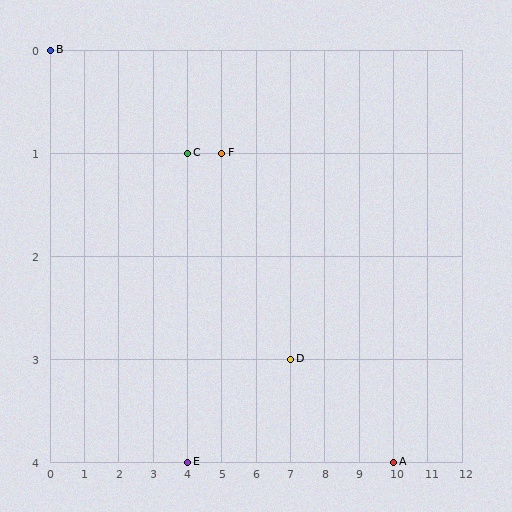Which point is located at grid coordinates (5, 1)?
Point F is at (5, 1).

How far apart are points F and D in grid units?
Points F and D are 2 columns and 2 rows apart (about 2.8 grid units diagonally).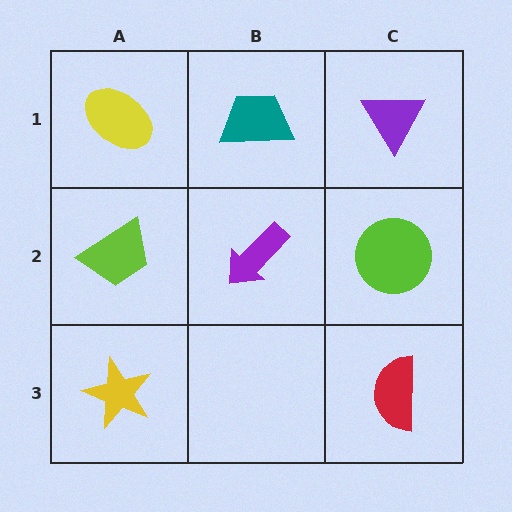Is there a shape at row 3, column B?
No, that cell is empty.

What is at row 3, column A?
A yellow star.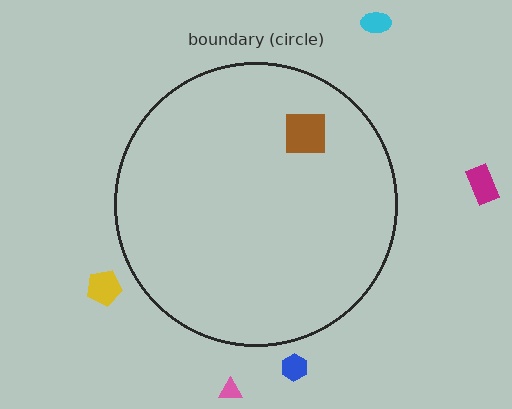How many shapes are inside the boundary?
1 inside, 5 outside.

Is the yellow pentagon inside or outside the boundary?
Outside.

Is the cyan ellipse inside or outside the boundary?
Outside.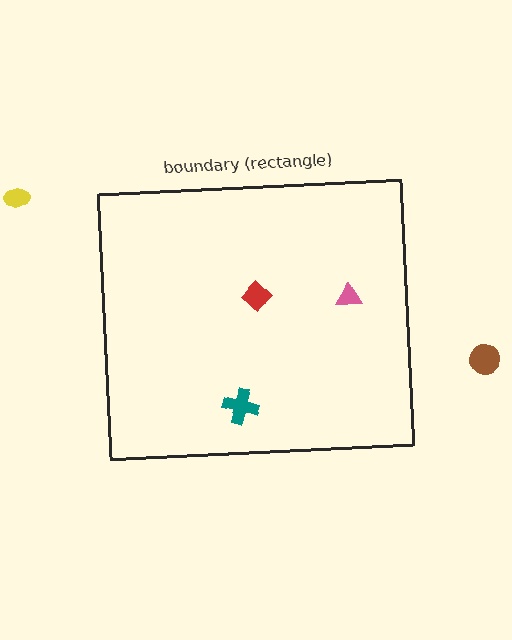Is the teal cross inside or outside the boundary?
Inside.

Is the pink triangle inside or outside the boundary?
Inside.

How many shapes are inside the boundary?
3 inside, 2 outside.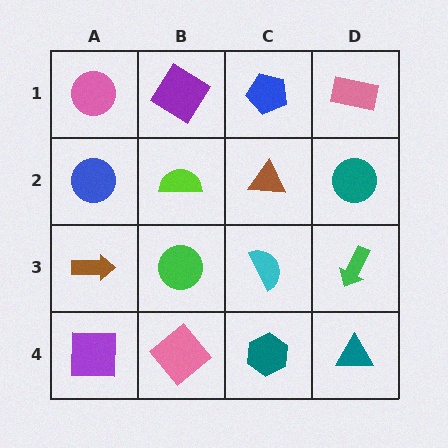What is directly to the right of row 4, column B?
A teal hexagon.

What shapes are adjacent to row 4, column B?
A green circle (row 3, column B), a purple square (row 4, column A), a teal hexagon (row 4, column C).